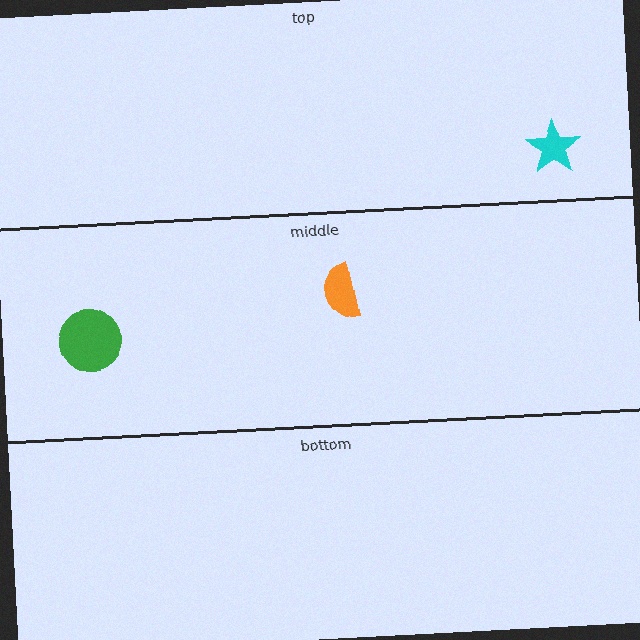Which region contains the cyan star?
The top region.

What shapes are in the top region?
The cyan star.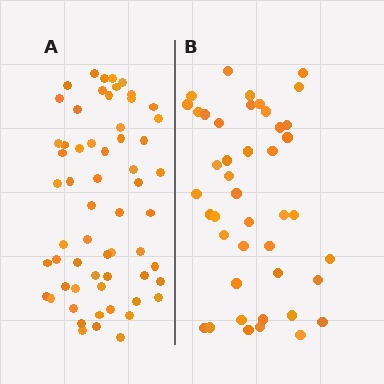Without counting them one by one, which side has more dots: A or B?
Region A (the left region) has more dots.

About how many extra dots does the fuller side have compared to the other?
Region A has approximately 15 more dots than region B.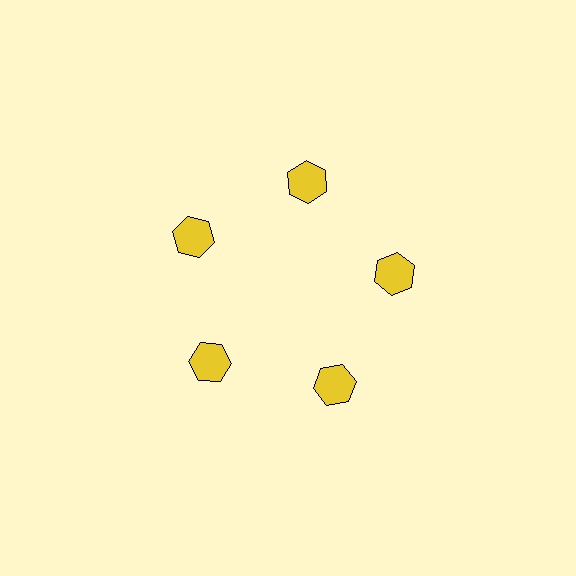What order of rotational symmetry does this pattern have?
This pattern has 5-fold rotational symmetry.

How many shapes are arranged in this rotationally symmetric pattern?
There are 5 shapes, arranged in 5 groups of 1.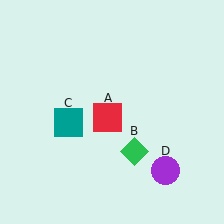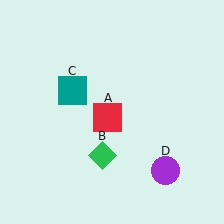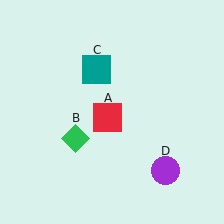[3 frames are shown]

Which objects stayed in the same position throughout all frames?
Red square (object A) and purple circle (object D) remained stationary.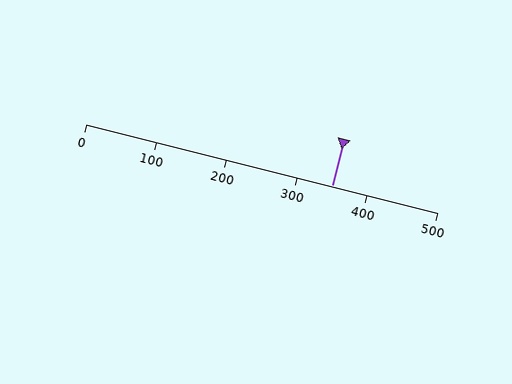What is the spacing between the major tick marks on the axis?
The major ticks are spaced 100 apart.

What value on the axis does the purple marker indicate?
The marker indicates approximately 350.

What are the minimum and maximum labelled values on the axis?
The axis runs from 0 to 500.